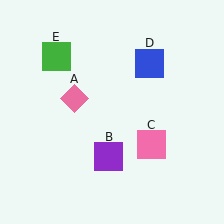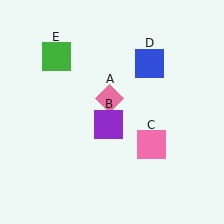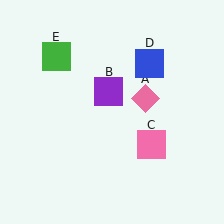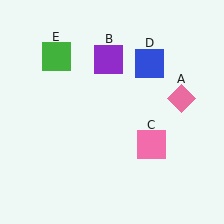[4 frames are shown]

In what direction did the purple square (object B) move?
The purple square (object B) moved up.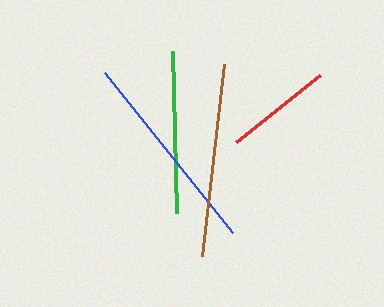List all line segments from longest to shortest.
From longest to shortest: blue, brown, green, red.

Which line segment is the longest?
The blue line is the longest at approximately 204 pixels.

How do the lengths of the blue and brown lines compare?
The blue and brown lines are approximately the same length.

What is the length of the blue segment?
The blue segment is approximately 204 pixels long.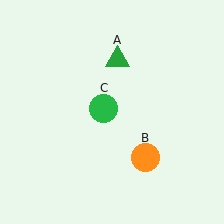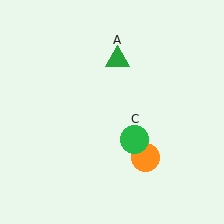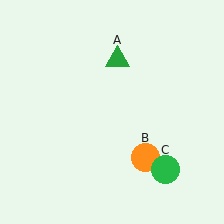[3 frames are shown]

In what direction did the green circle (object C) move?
The green circle (object C) moved down and to the right.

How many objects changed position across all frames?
1 object changed position: green circle (object C).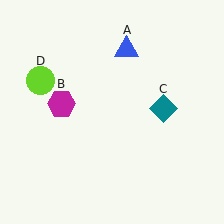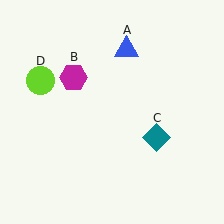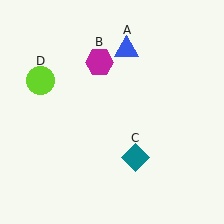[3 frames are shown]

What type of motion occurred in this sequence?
The magenta hexagon (object B), teal diamond (object C) rotated clockwise around the center of the scene.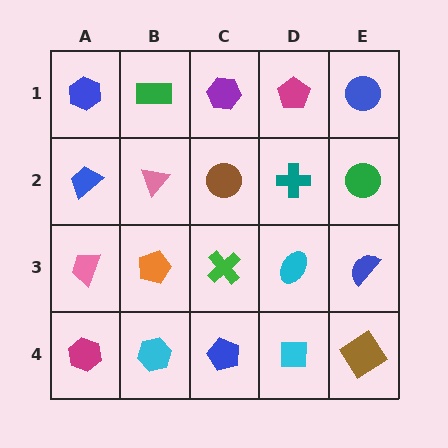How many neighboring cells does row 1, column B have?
3.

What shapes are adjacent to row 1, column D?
A teal cross (row 2, column D), a purple hexagon (row 1, column C), a blue circle (row 1, column E).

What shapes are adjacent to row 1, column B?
A pink triangle (row 2, column B), a blue hexagon (row 1, column A), a purple hexagon (row 1, column C).